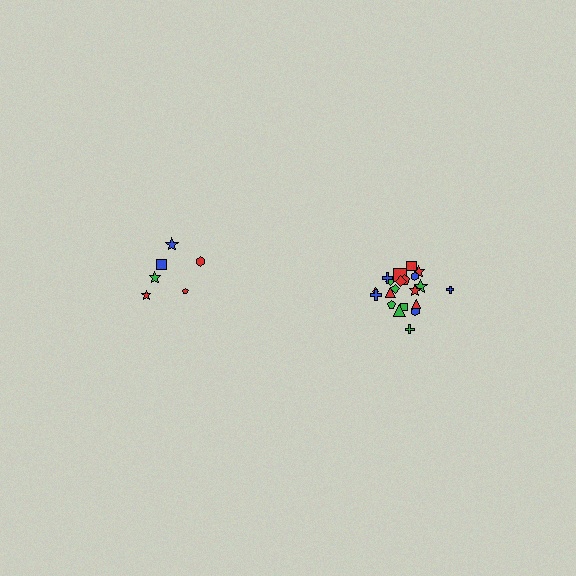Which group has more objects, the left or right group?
The right group.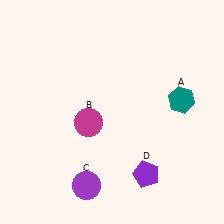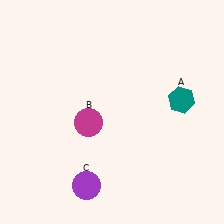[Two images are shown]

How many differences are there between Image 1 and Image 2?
There is 1 difference between the two images.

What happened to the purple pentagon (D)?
The purple pentagon (D) was removed in Image 2. It was in the bottom-right area of Image 1.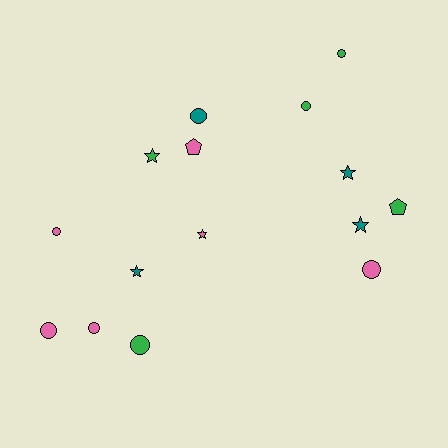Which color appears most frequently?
Pink, with 6 objects.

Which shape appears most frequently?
Circle, with 8 objects.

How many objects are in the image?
There are 15 objects.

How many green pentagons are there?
There is 1 green pentagon.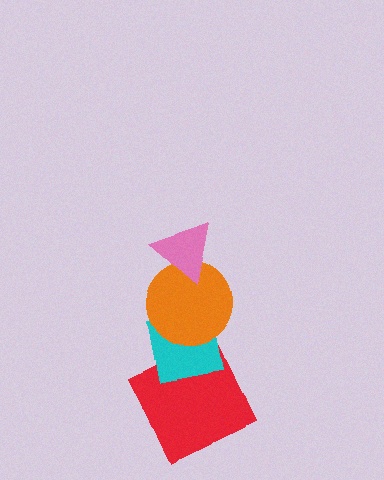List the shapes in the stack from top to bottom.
From top to bottom: the pink triangle, the orange circle, the cyan square, the red square.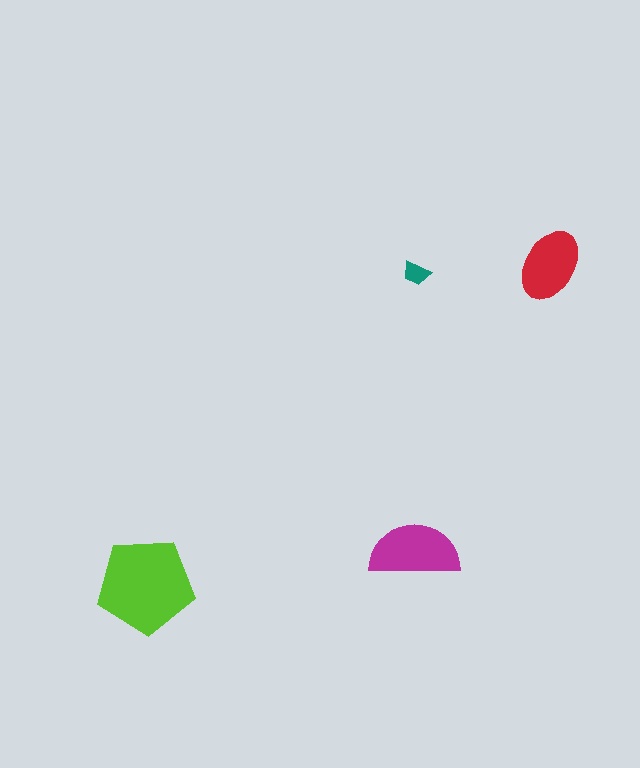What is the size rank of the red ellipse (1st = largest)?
3rd.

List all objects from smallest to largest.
The teal trapezoid, the red ellipse, the magenta semicircle, the lime pentagon.